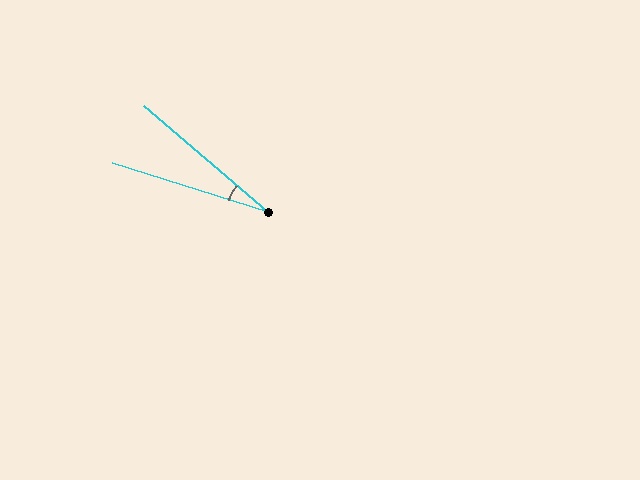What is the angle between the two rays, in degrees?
Approximately 23 degrees.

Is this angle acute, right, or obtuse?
It is acute.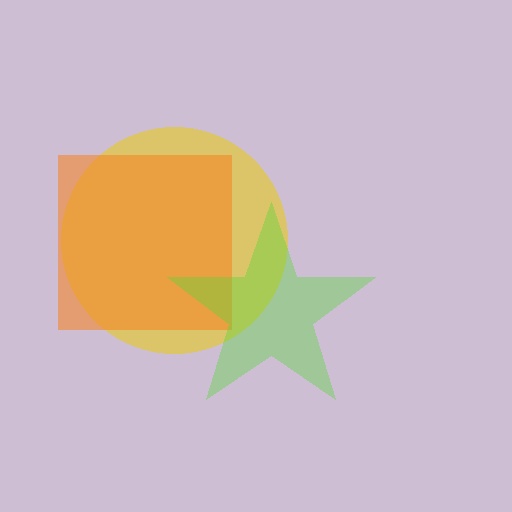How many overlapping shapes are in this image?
There are 3 overlapping shapes in the image.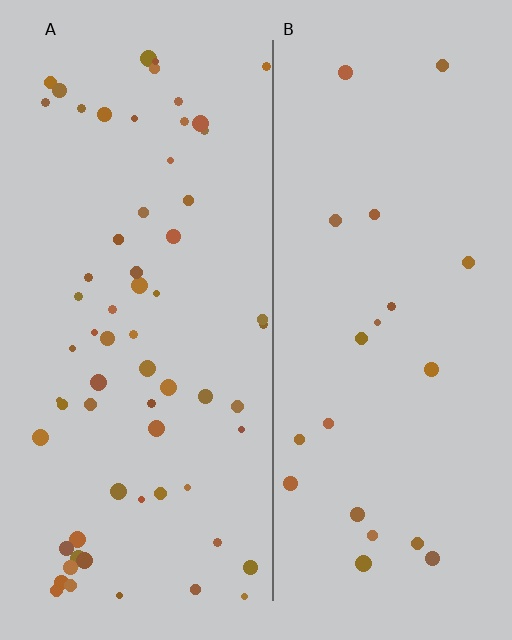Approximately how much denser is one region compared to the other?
Approximately 3.1× — region A over region B.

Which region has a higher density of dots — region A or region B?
A (the left).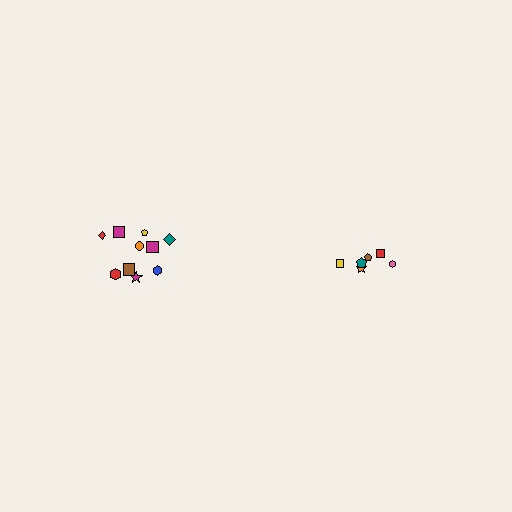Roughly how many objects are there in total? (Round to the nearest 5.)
Roughly 15 objects in total.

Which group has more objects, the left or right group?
The left group.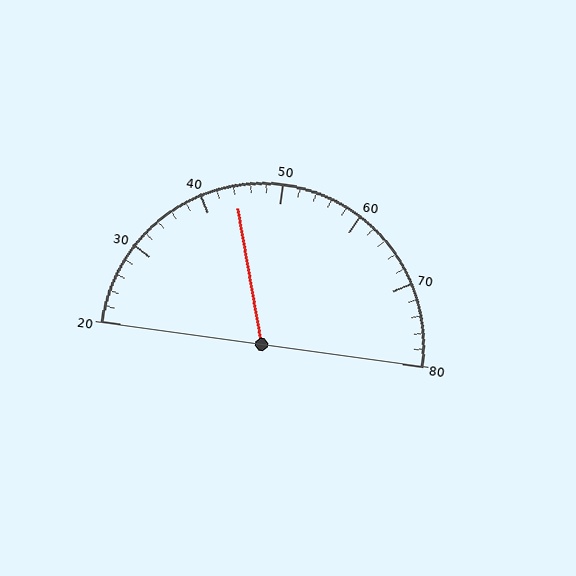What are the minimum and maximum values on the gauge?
The gauge ranges from 20 to 80.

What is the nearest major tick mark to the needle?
The nearest major tick mark is 40.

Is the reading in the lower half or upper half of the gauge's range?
The reading is in the lower half of the range (20 to 80).